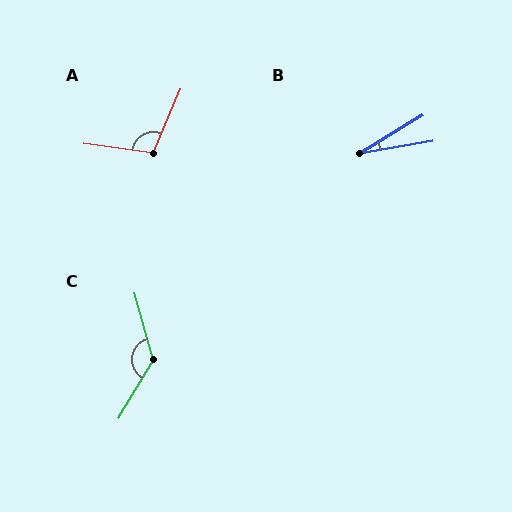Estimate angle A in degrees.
Approximately 105 degrees.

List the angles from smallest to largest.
B (22°), A (105°), C (134°).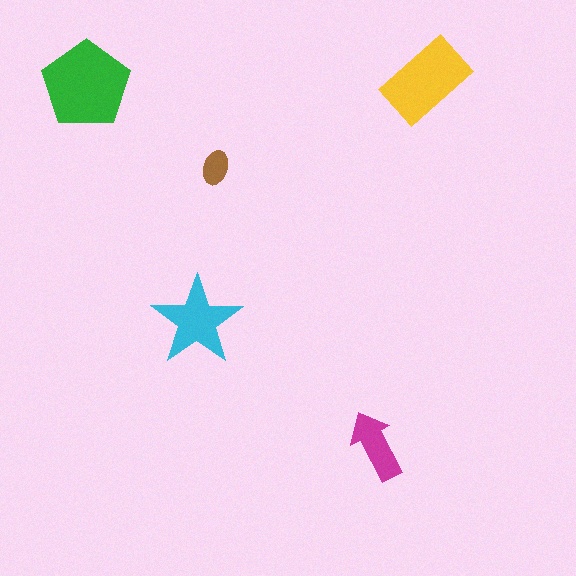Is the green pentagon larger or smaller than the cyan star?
Larger.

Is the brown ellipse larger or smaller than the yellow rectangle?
Smaller.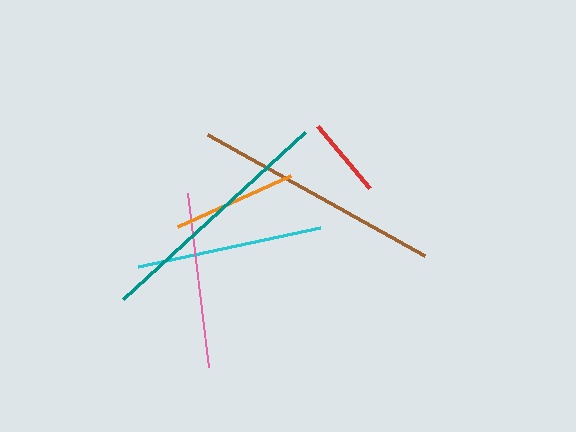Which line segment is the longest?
The brown line is the longest at approximately 249 pixels.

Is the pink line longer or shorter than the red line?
The pink line is longer than the red line.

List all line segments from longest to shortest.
From longest to shortest: brown, teal, cyan, pink, orange, red.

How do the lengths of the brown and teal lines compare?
The brown and teal lines are approximately the same length.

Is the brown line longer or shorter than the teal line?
The brown line is longer than the teal line.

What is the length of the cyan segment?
The cyan segment is approximately 186 pixels long.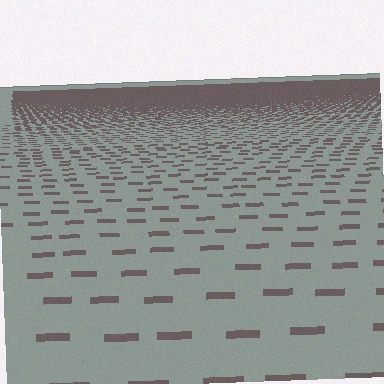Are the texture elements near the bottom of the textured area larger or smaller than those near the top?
Larger. Near the bottom, elements are closer to the viewer and appear at a bigger on-screen size.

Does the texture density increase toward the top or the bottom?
Density increases toward the top.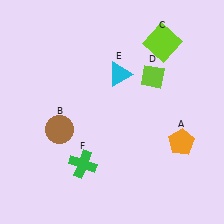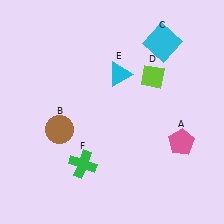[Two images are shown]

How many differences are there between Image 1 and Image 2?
There are 2 differences between the two images.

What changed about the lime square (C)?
In Image 1, C is lime. In Image 2, it changed to cyan.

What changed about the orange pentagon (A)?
In Image 1, A is orange. In Image 2, it changed to pink.